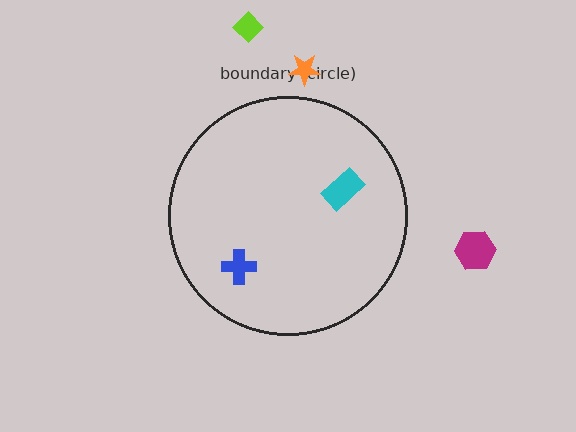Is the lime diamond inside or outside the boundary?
Outside.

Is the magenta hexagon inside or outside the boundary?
Outside.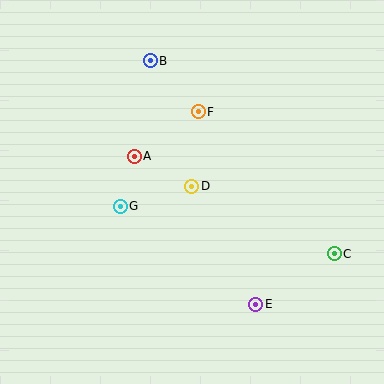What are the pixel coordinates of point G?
Point G is at (120, 206).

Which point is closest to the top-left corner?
Point B is closest to the top-left corner.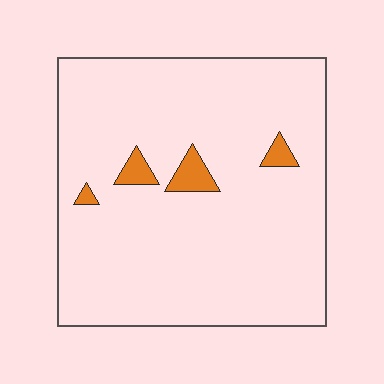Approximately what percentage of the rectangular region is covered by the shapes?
Approximately 5%.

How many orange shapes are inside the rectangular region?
4.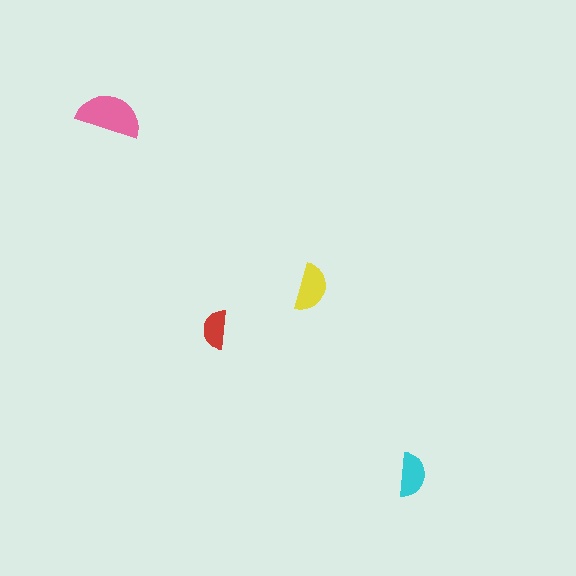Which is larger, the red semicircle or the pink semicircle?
The pink one.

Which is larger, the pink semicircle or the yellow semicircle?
The pink one.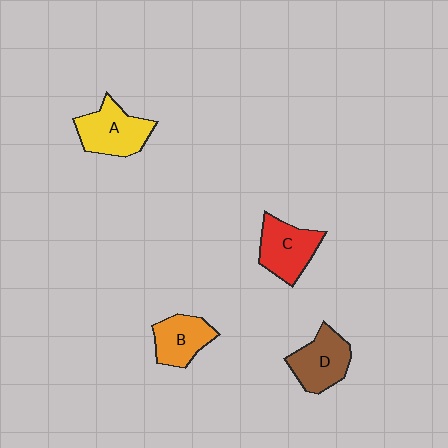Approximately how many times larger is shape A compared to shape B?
Approximately 1.3 times.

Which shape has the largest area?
Shape A (yellow).